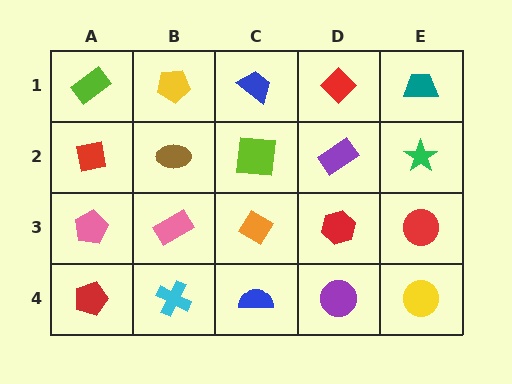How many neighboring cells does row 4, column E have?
2.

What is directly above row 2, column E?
A teal trapezoid.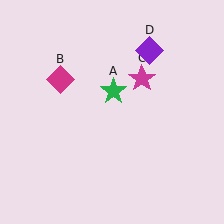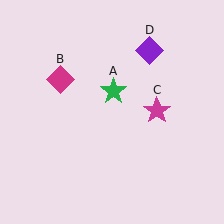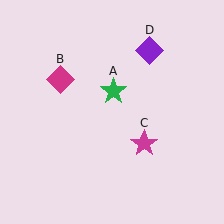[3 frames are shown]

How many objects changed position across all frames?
1 object changed position: magenta star (object C).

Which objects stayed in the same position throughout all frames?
Green star (object A) and magenta diamond (object B) and purple diamond (object D) remained stationary.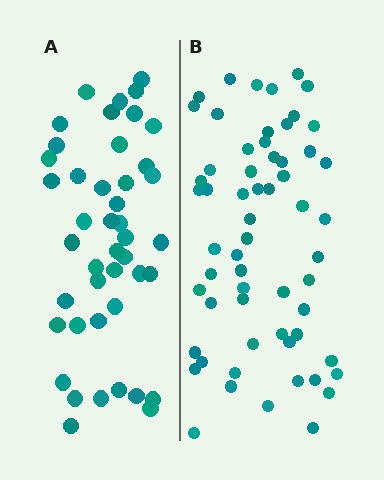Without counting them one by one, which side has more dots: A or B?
Region B (the right region) has more dots.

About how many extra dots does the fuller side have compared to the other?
Region B has approximately 15 more dots than region A.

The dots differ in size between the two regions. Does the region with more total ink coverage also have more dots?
No. Region A has more total ink coverage because its dots are larger, but region B actually contains more individual dots. Total area can be misleading — the number of items is what matters here.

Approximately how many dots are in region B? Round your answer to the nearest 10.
About 60 dots.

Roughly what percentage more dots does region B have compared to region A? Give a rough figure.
About 35% more.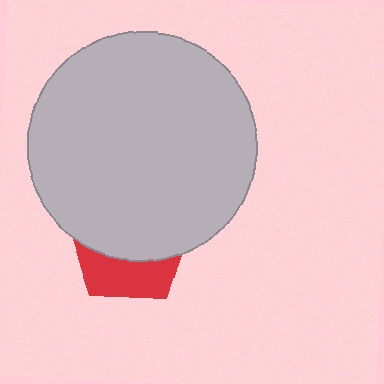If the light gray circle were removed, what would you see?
You would see the complete red pentagon.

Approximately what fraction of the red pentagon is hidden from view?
Roughly 64% of the red pentagon is hidden behind the light gray circle.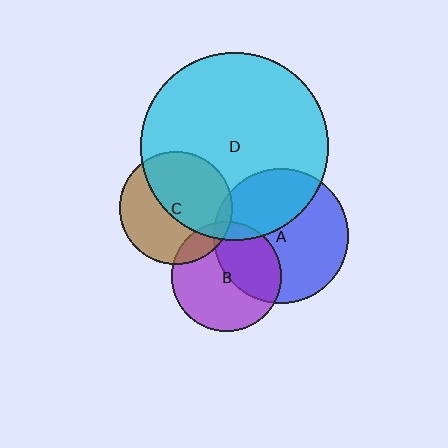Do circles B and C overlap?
Yes.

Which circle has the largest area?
Circle D (cyan).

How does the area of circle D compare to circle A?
Approximately 1.9 times.